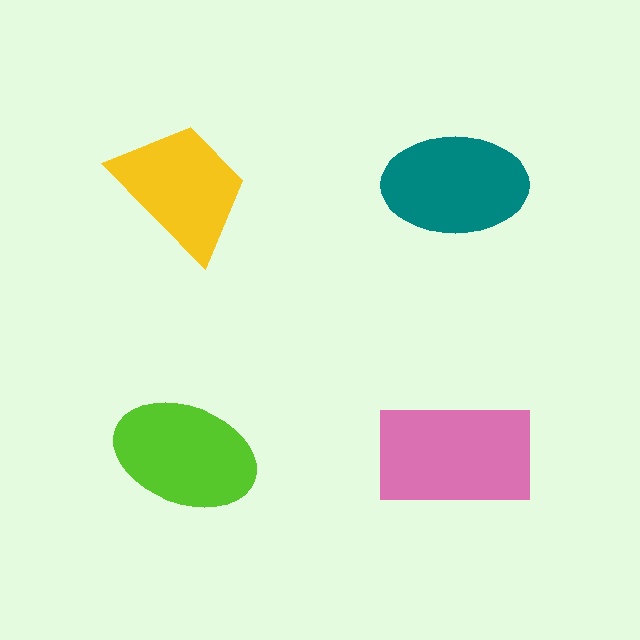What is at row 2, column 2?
A pink rectangle.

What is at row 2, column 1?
A lime ellipse.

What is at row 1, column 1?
A yellow trapezoid.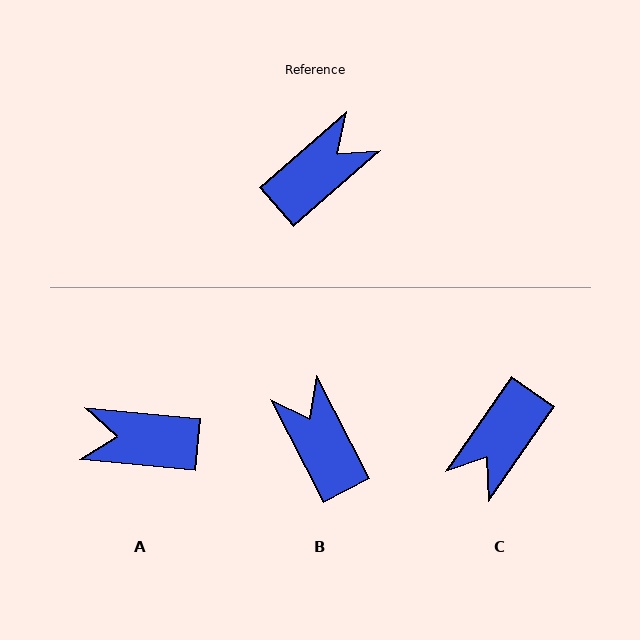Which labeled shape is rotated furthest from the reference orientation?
C, about 166 degrees away.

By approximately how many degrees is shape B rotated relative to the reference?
Approximately 76 degrees counter-clockwise.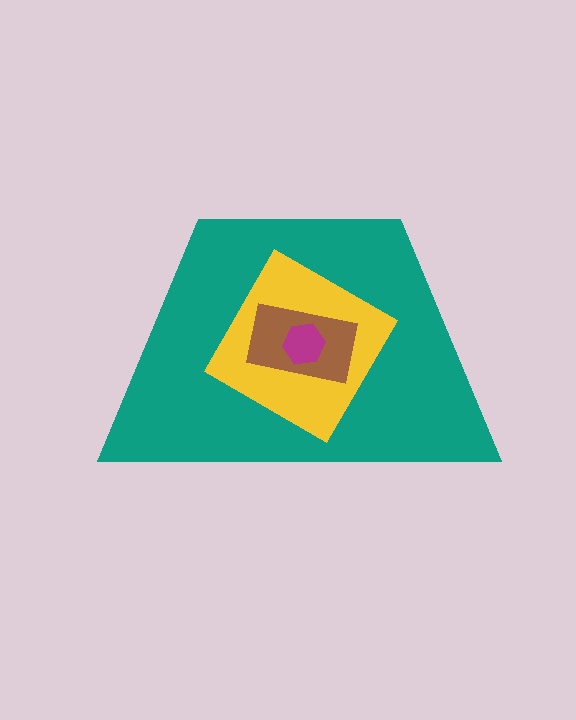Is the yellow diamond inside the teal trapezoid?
Yes.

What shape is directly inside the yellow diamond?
The brown rectangle.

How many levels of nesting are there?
4.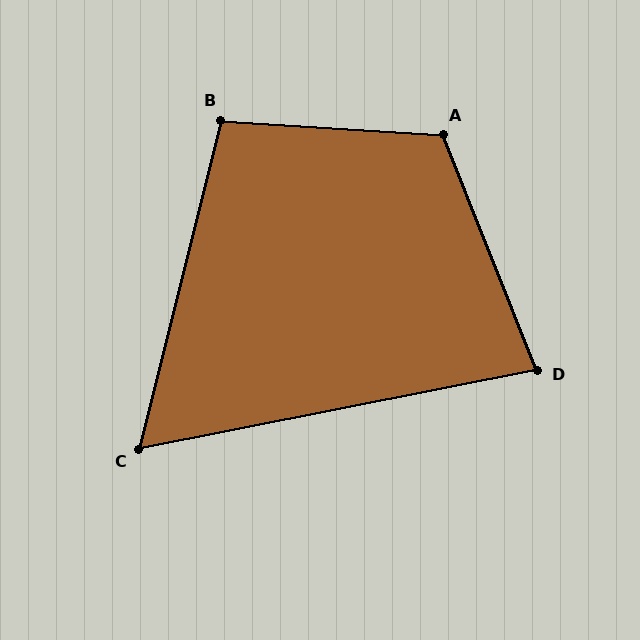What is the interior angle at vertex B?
Approximately 100 degrees (obtuse).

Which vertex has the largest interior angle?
A, at approximately 115 degrees.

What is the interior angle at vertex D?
Approximately 80 degrees (acute).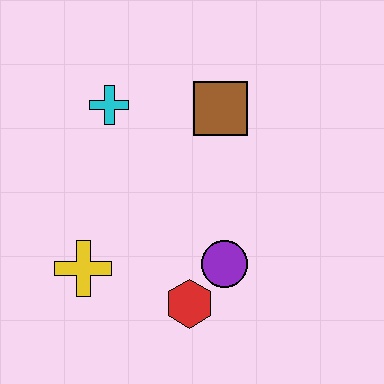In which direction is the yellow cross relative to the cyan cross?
The yellow cross is below the cyan cross.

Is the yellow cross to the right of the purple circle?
No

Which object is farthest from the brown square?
The yellow cross is farthest from the brown square.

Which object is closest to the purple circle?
The red hexagon is closest to the purple circle.